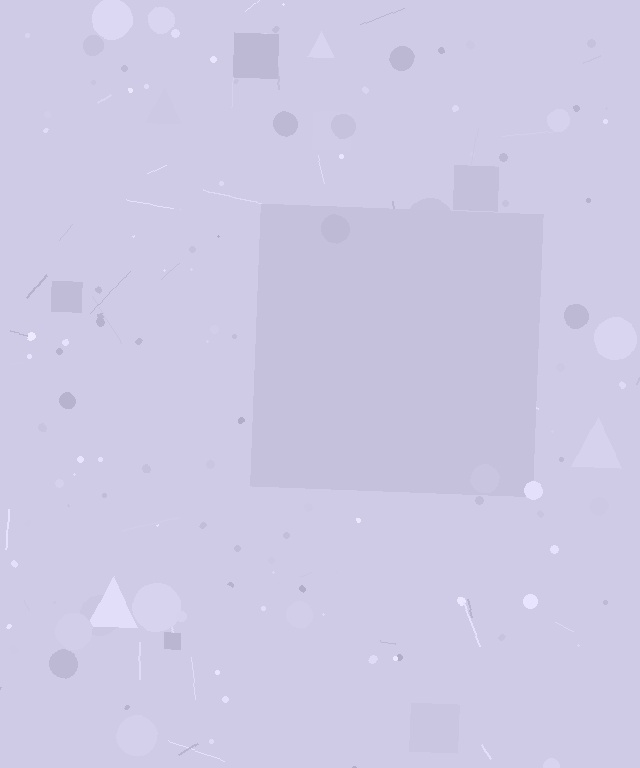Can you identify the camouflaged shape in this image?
The camouflaged shape is a square.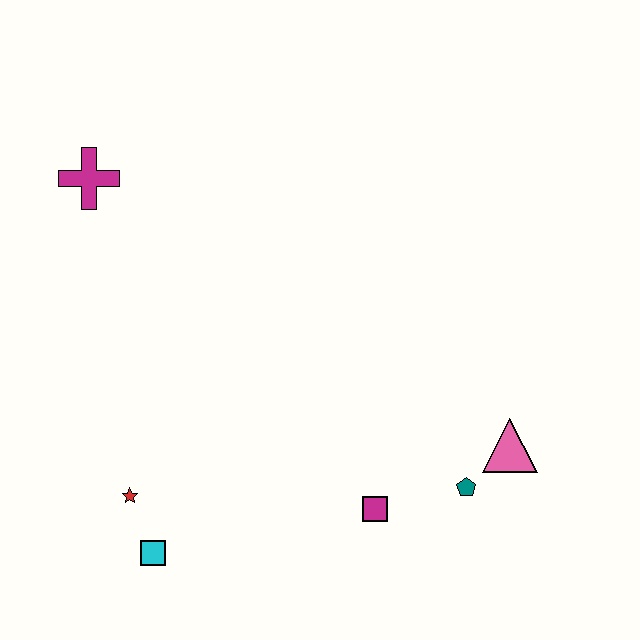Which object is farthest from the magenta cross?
The pink triangle is farthest from the magenta cross.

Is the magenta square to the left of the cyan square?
No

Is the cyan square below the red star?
Yes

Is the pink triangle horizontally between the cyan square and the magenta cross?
No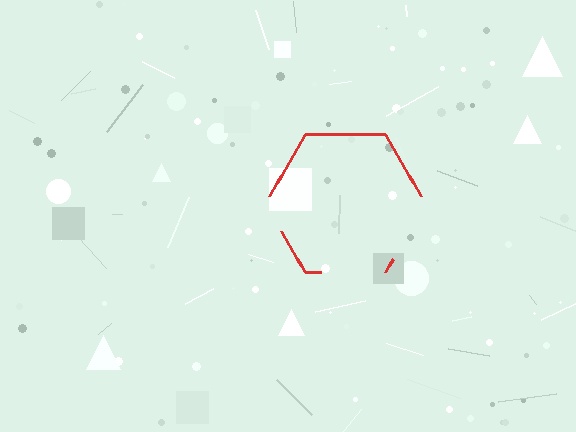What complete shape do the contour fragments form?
The contour fragments form a hexagon.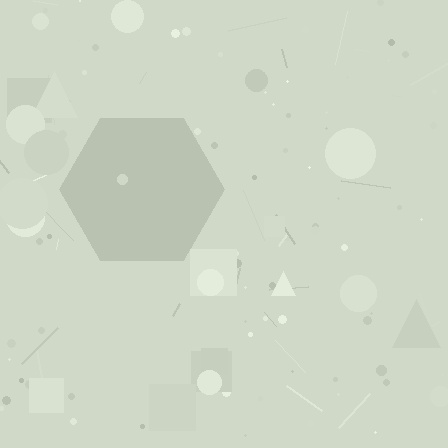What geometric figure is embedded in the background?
A hexagon is embedded in the background.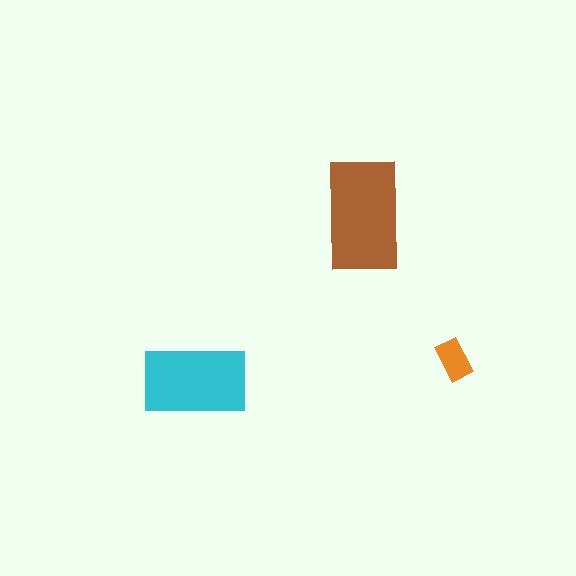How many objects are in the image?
There are 3 objects in the image.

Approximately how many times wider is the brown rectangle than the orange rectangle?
About 3 times wider.